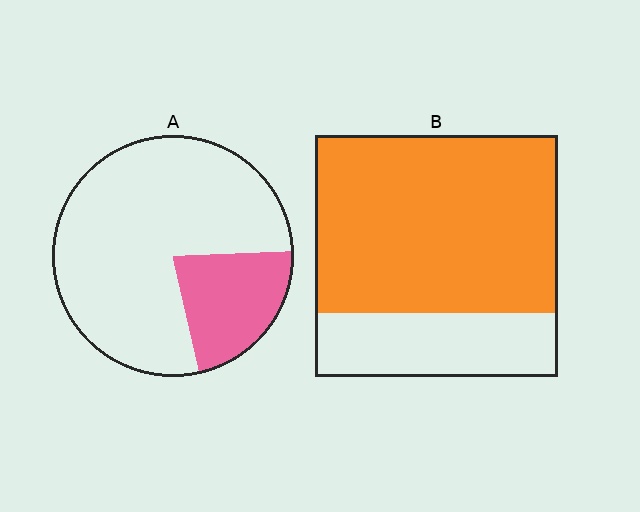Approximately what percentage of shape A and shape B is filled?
A is approximately 20% and B is approximately 75%.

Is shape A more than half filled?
No.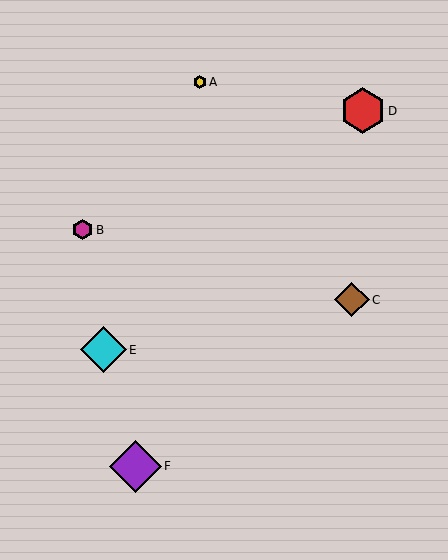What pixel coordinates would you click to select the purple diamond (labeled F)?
Click at (135, 466) to select the purple diamond F.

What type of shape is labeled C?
Shape C is a brown diamond.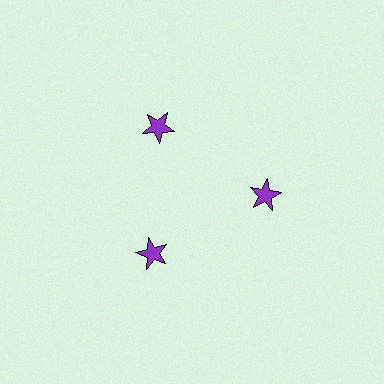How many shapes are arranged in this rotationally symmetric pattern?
There are 3 shapes, arranged in 3 groups of 1.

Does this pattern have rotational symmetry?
Yes, this pattern has 3-fold rotational symmetry. It looks the same after rotating 120 degrees around the center.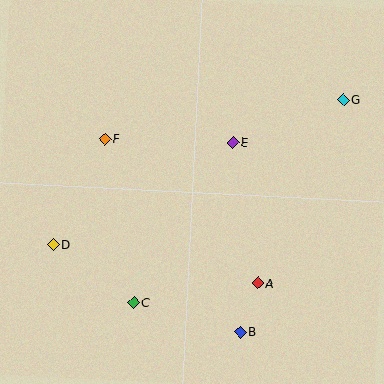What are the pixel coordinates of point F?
Point F is at (105, 139).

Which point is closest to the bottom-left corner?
Point D is closest to the bottom-left corner.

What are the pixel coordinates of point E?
Point E is at (233, 142).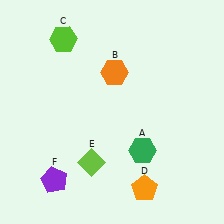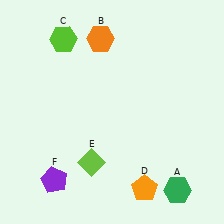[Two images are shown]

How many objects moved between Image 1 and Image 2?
2 objects moved between the two images.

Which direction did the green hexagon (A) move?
The green hexagon (A) moved down.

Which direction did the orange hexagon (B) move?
The orange hexagon (B) moved up.